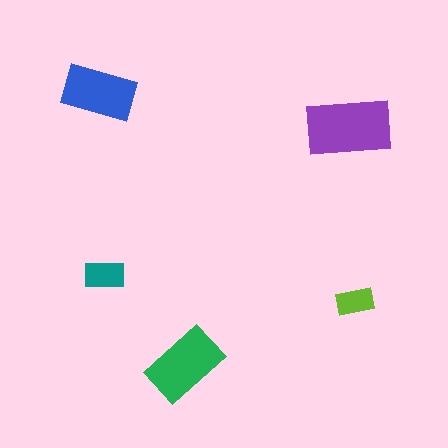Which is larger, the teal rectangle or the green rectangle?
The green one.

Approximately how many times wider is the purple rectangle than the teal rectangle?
About 2 times wider.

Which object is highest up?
The blue rectangle is topmost.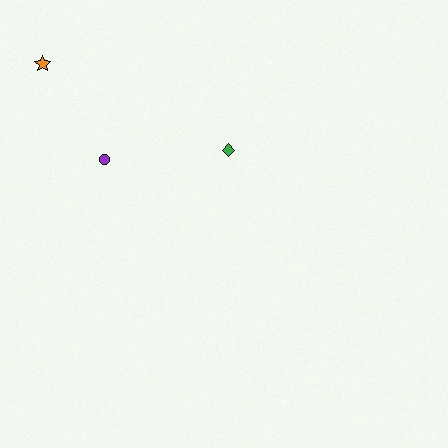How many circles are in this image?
There is 1 circle.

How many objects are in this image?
There are 3 objects.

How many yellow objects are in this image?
There are no yellow objects.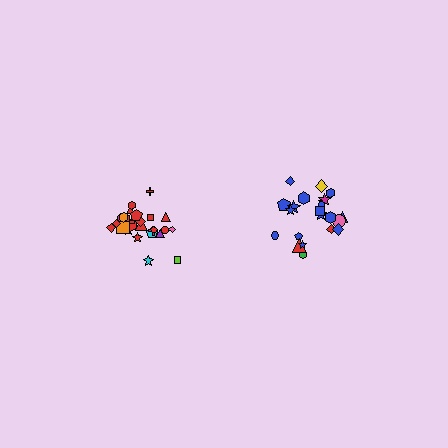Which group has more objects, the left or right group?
The left group.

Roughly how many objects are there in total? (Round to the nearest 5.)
Roughly 45 objects in total.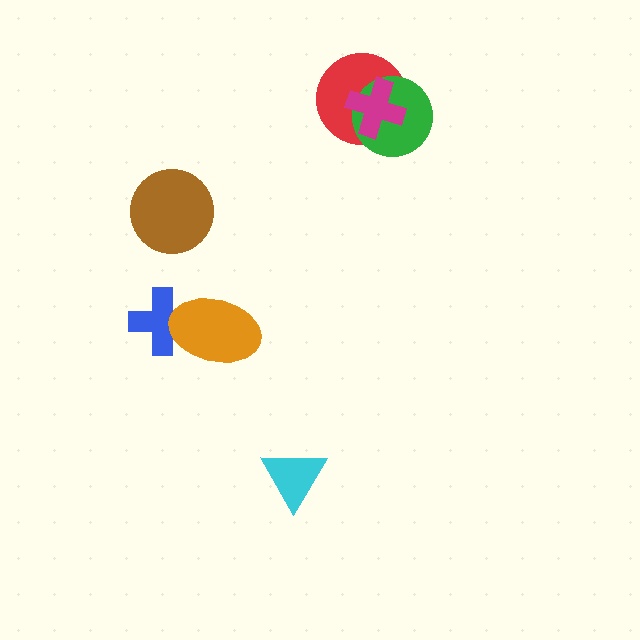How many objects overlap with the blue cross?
1 object overlaps with the blue cross.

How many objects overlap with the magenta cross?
2 objects overlap with the magenta cross.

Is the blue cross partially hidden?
Yes, it is partially covered by another shape.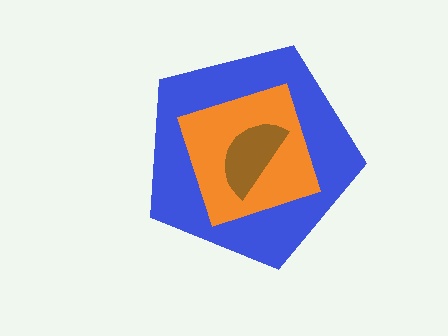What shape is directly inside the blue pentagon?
The orange square.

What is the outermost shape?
The blue pentagon.